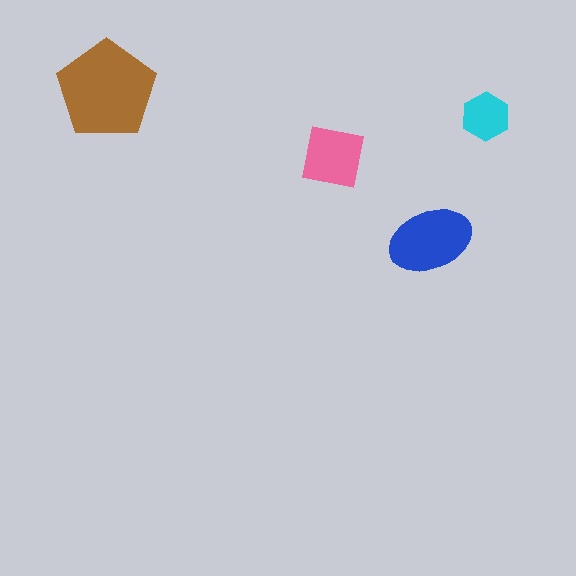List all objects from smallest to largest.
The cyan hexagon, the pink square, the blue ellipse, the brown pentagon.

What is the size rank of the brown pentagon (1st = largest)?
1st.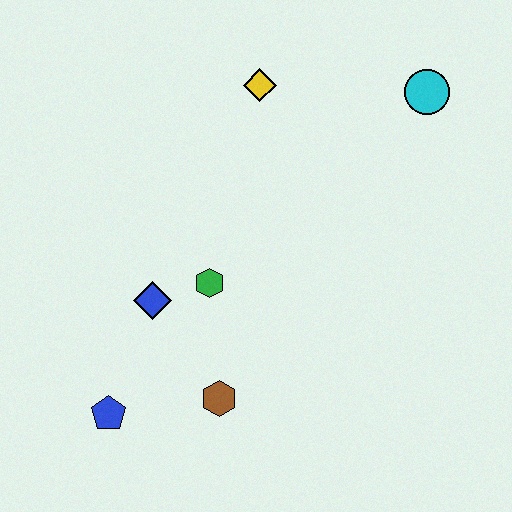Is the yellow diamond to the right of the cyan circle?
No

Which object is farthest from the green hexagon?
The cyan circle is farthest from the green hexagon.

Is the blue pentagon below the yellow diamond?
Yes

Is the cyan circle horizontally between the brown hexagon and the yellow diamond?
No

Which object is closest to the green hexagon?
The blue diamond is closest to the green hexagon.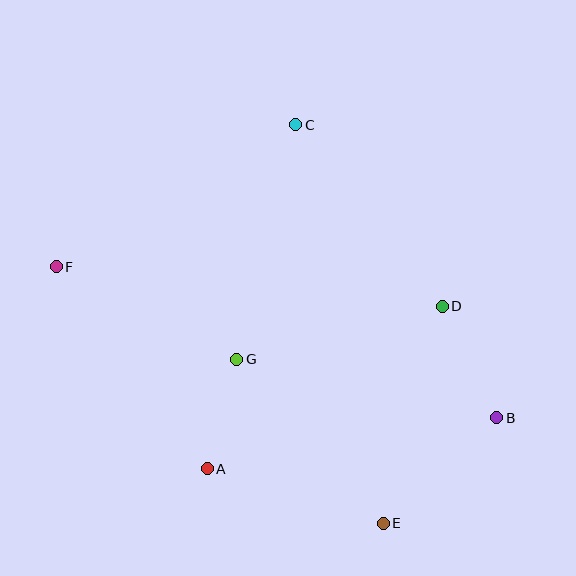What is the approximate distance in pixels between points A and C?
The distance between A and C is approximately 355 pixels.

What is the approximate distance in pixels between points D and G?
The distance between D and G is approximately 212 pixels.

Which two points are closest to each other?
Points A and G are closest to each other.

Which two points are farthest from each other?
Points B and F are farthest from each other.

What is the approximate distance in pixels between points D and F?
The distance between D and F is approximately 388 pixels.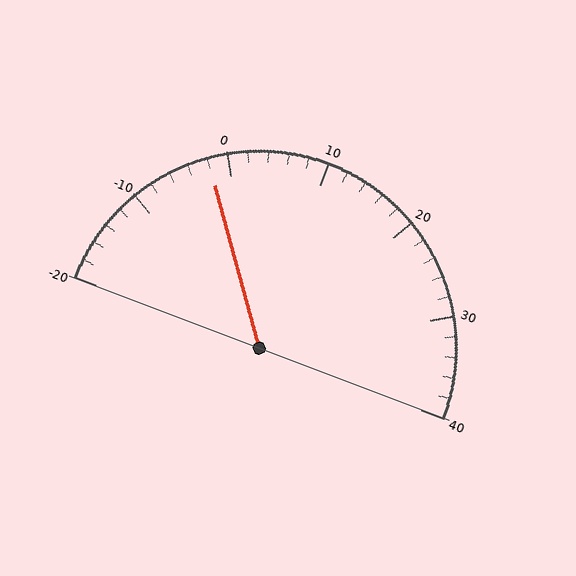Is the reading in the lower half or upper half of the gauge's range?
The reading is in the lower half of the range (-20 to 40).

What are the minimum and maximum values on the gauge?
The gauge ranges from -20 to 40.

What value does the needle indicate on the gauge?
The needle indicates approximately -2.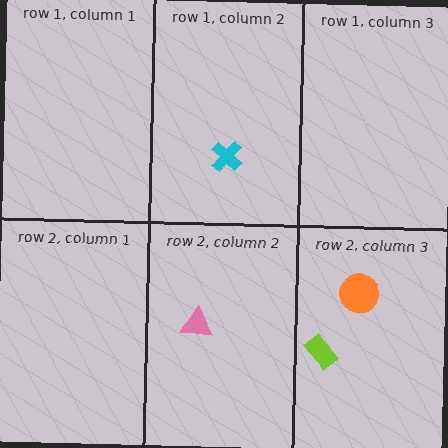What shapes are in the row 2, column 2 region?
The pink triangle.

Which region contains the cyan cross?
The row 1, column 2 region.